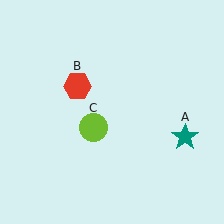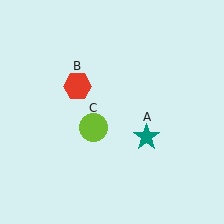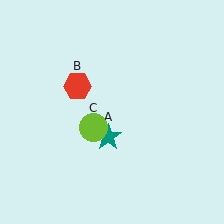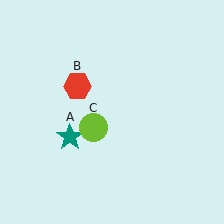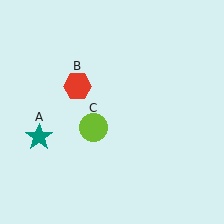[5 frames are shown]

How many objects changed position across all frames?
1 object changed position: teal star (object A).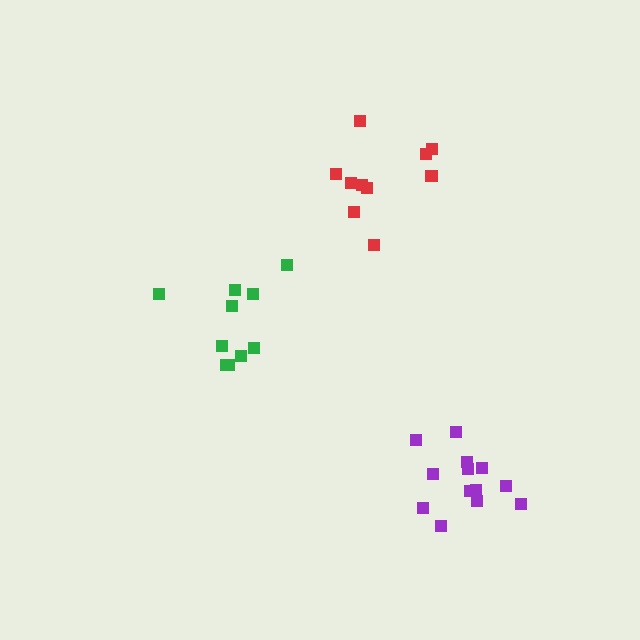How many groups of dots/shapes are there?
There are 3 groups.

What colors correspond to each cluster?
The clusters are colored: purple, red, green.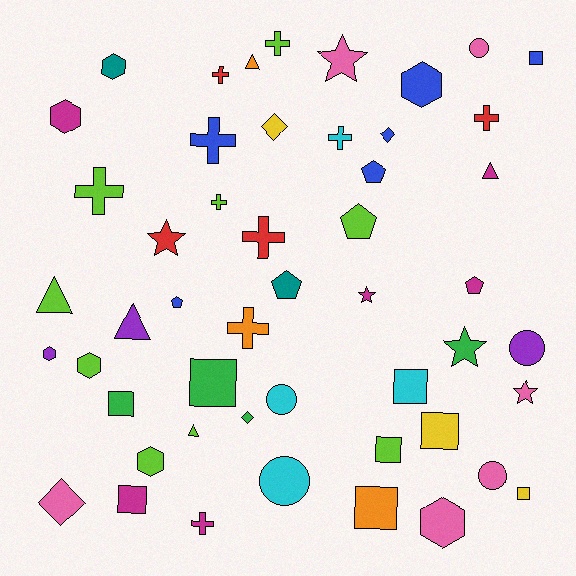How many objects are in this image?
There are 50 objects.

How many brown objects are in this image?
There are no brown objects.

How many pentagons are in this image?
There are 5 pentagons.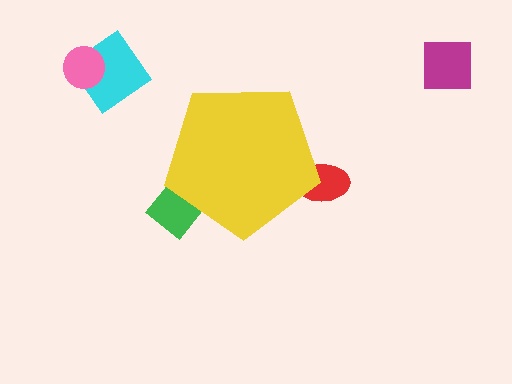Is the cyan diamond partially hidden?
No, the cyan diamond is fully visible.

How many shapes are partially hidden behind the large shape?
2 shapes are partially hidden.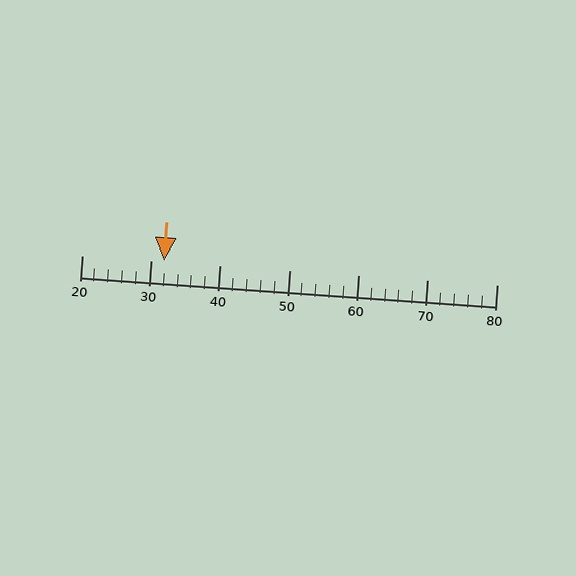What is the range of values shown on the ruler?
The ruler shows values from 20 to 80.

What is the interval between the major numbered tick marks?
The major tick marks are spaced 10 units apart.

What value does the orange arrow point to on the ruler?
The orange arrow points to approximately 32.